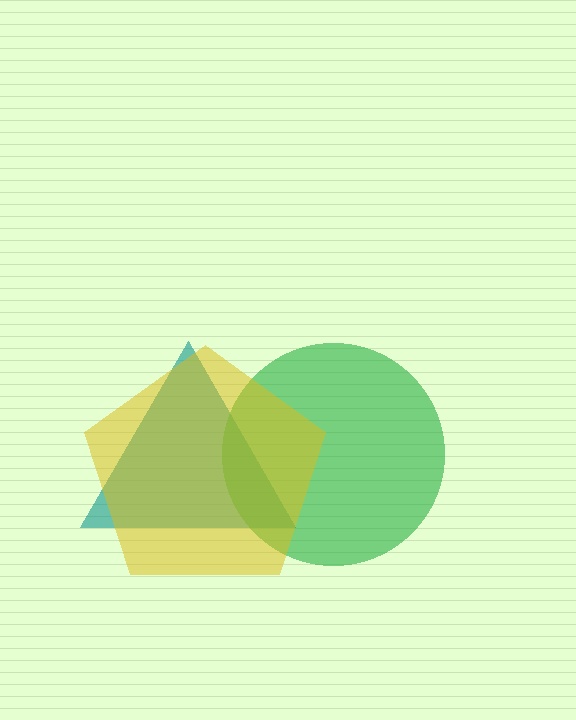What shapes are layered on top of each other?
The layered shapes are: a teal triangle, a green circle, a yellow pentagon.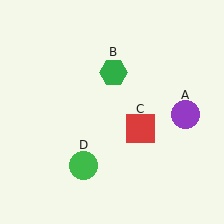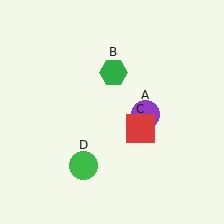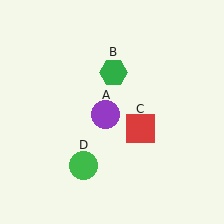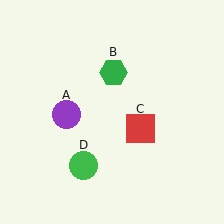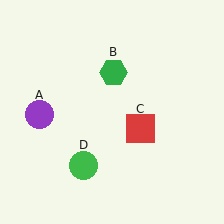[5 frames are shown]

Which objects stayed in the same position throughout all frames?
Green hexagon (object B) and red square (object C) and green circle (object D) remained stationary.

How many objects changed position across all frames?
1 object changed position: purple circle (object A).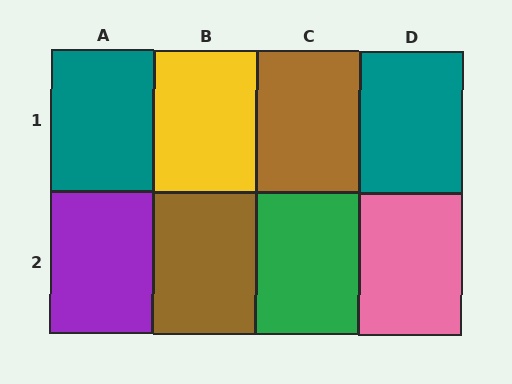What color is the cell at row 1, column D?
Teal.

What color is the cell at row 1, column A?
Teal.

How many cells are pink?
1 cell is pink.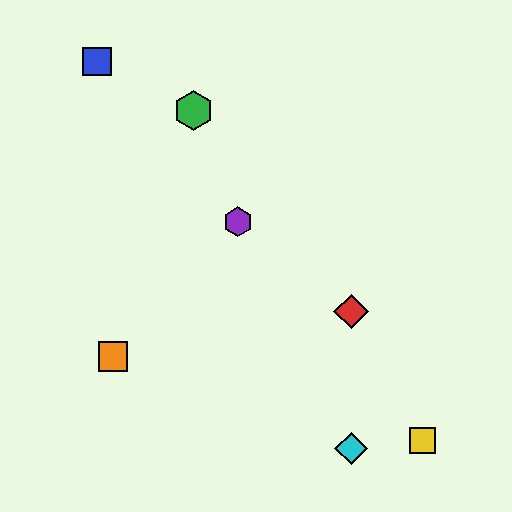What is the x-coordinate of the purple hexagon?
The purple hexagon is at x≈238.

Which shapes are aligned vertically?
The red diamond, the cyan diamond are aligned vertically.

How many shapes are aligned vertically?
2 shapes (the red diamond, the cyan diamond) are aligned vertically.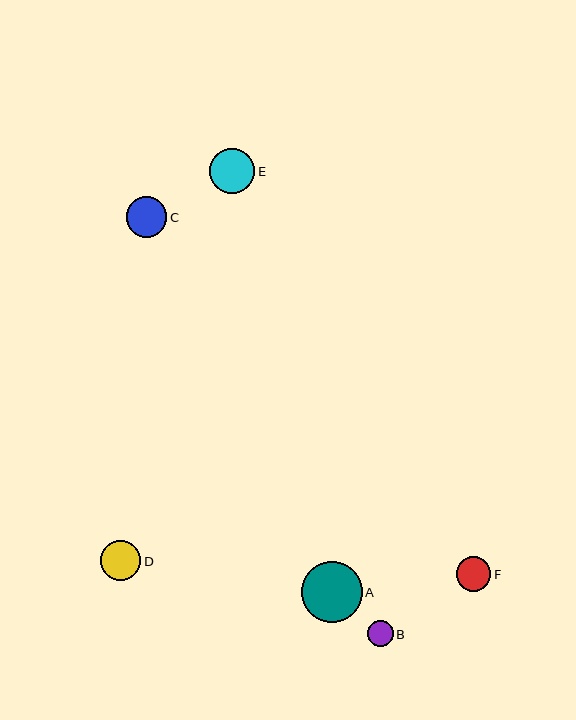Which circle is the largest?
Circle A is the largest with a size of approximately 61 pixels.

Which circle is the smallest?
Circle B is the smallest with a size of approximately 26 pixels.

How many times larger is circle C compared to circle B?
Circle C is approximately 1.6 times the size of circle B.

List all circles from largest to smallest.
From largest to smallest: A, E, C, D, F, B.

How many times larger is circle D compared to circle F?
Circle D is approximately 1.2 times the size of circle F.